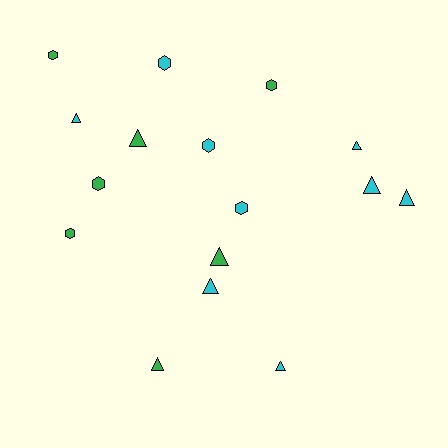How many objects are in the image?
There are 16 objects.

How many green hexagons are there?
There are 4 green hexagons.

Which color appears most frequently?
Cyan, with 9 objects.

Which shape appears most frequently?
Triangle, with 9 objects.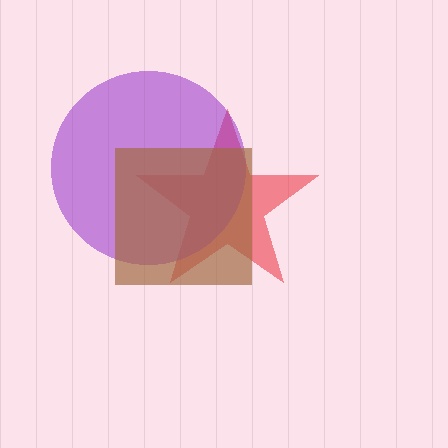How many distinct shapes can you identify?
There are 3 distinct shapes: a red star, a purple circle, a brown square.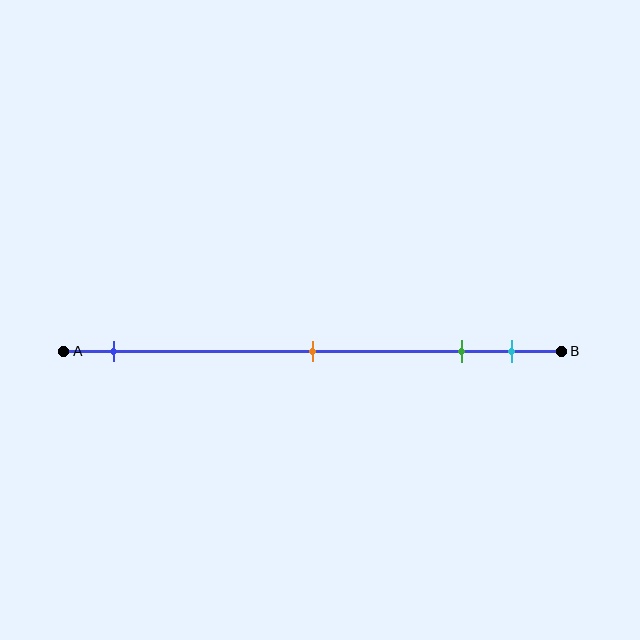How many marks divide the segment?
There are 4 marks dividing the segment.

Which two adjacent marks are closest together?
The green and cyan marks are the closest adjacent pair.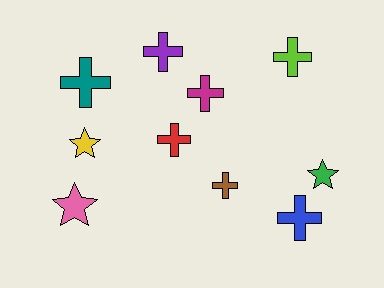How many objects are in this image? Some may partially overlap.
There are 10 objects.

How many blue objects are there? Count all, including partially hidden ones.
There is 1 blue object.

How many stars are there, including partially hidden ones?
There are 3 stars.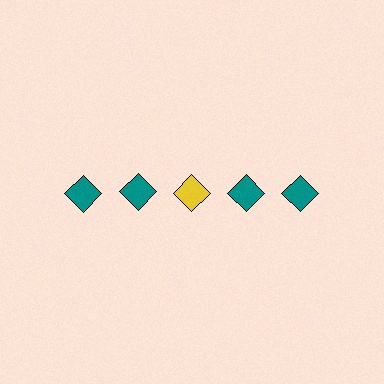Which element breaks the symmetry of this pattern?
The yellow diamond in the top row, center column breaks the symmetry. All other shapes are teal diamonds.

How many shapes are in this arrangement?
There are 5 shapes arranged in a grid pattern.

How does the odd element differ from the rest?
It has a different color: yellow instead of teal.